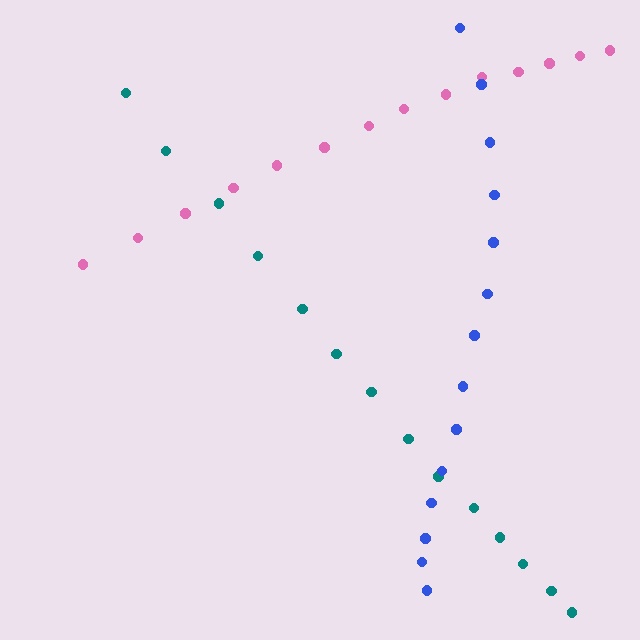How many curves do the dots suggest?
There are 3 distinct paths.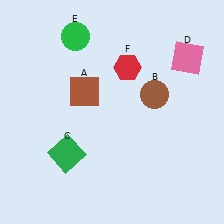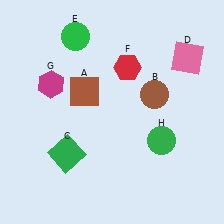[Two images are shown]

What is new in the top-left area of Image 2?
A magenta hexagon (G) was added in the top-left area of Image 2.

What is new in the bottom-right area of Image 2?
A green circle (H) was added in the bottom-right area of Image 2.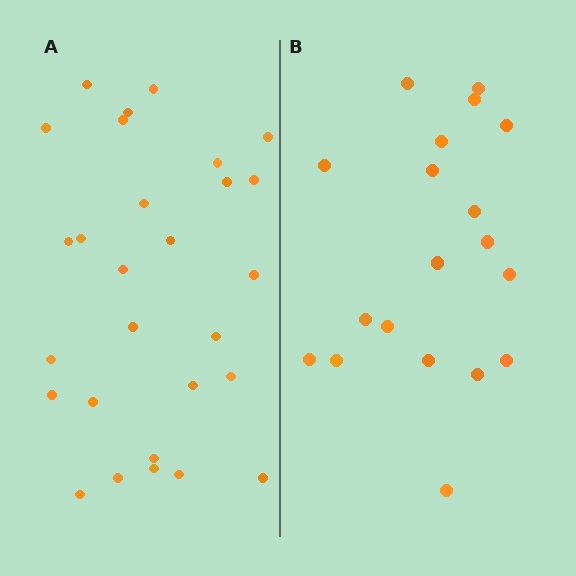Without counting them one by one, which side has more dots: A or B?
Region A (the left region) has more dots.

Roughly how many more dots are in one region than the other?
Region A has roughly 8 or so more dots than region B.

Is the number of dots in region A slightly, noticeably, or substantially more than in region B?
Region A has substantially more. The ratio is roughly 1.5 to 1.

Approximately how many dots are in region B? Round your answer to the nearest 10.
About 20 dots. (The exact count is 19, which rounds to 20.)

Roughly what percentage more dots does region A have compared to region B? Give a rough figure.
About 45% more.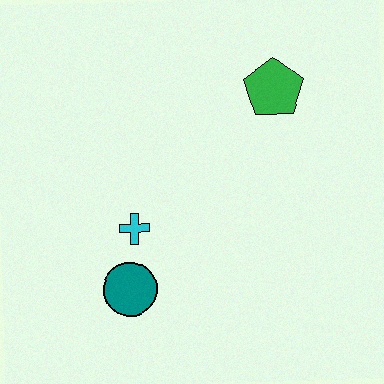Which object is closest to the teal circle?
The cyan cross is closest to the teal circle.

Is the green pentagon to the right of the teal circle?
Yes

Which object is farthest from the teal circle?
The green pentagon is farthest from the teal circle.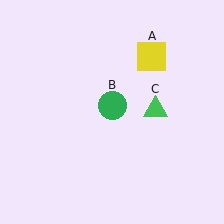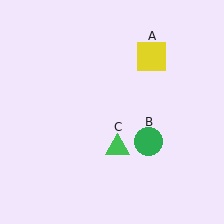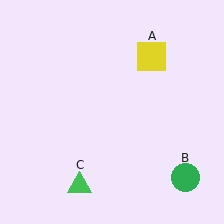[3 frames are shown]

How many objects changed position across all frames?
2 objects changed position: green circle (object B), green triangle (object C).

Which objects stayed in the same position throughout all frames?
Yellow square (object A) remained stationary.